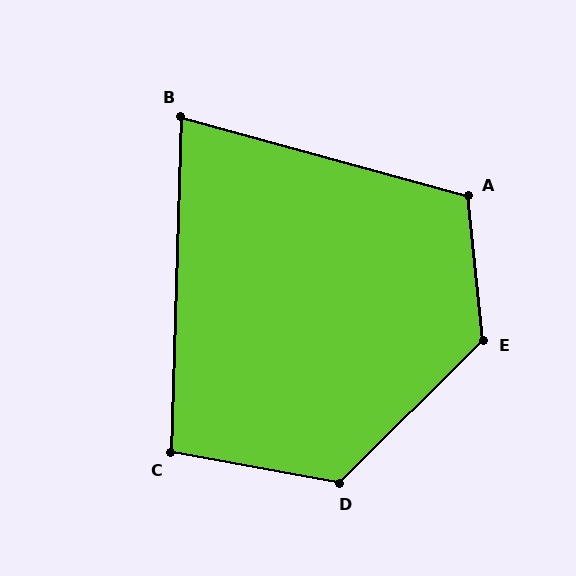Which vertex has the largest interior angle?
E, at approximately 129 degrees.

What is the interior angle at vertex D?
Approximately 125 degrees (obtuse).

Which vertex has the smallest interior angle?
B, at approximately 76 degrees.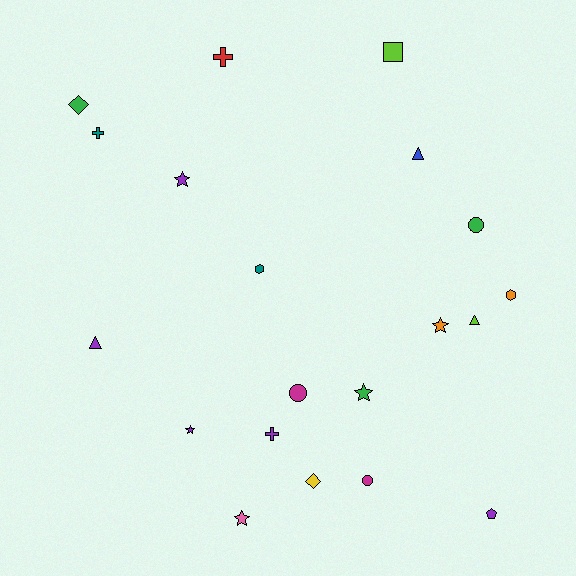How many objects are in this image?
There are 20 objects.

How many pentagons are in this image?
There is 1 pentagon.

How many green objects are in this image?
There are 3 green objects.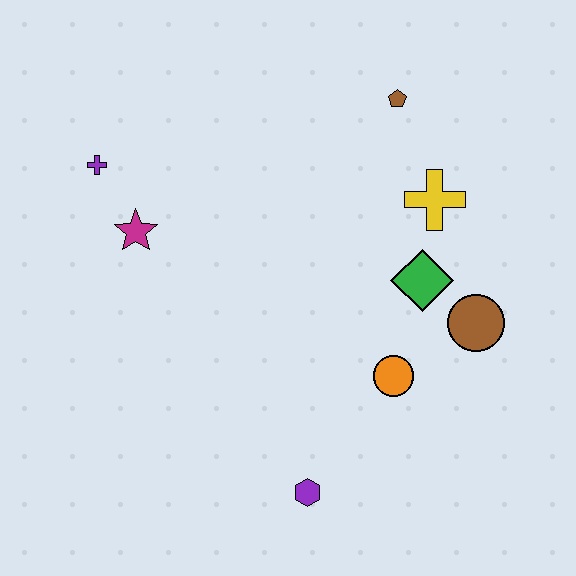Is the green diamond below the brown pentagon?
Yes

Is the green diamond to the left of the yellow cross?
Yes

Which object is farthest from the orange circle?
The purple cross is farthest from the orange circle.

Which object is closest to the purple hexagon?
The orange circle is closest to the purple hexagon.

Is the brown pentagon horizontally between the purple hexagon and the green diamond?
Yes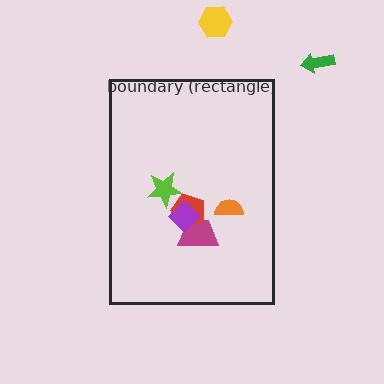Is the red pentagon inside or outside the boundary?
Inside.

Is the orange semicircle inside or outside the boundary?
Inside.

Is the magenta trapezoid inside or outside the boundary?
Inside.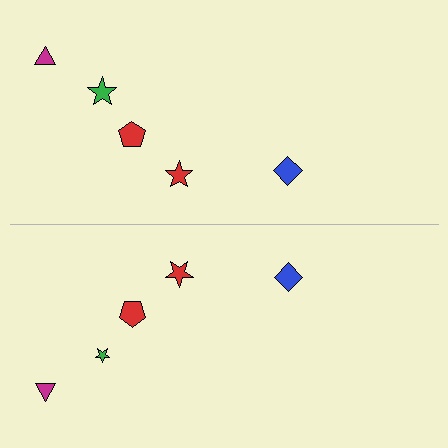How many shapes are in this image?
There are 10 shapes in this image.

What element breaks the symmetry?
The green star on the bottom side has a different size than its mirror counterpart.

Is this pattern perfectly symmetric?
No, the pattern is not perfectly symmetric. The green star on the bottom side has a different size than its mirror counterpart.